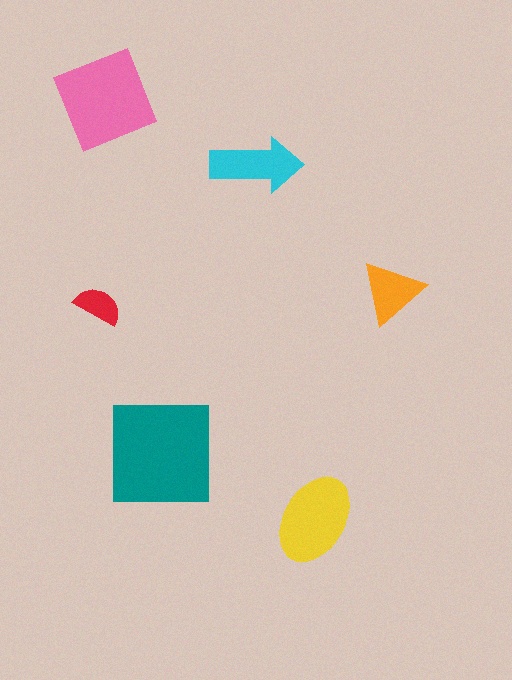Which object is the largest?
The teal square.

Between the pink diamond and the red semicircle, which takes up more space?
The pink diamond.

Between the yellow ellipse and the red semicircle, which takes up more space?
The yellow ellipse.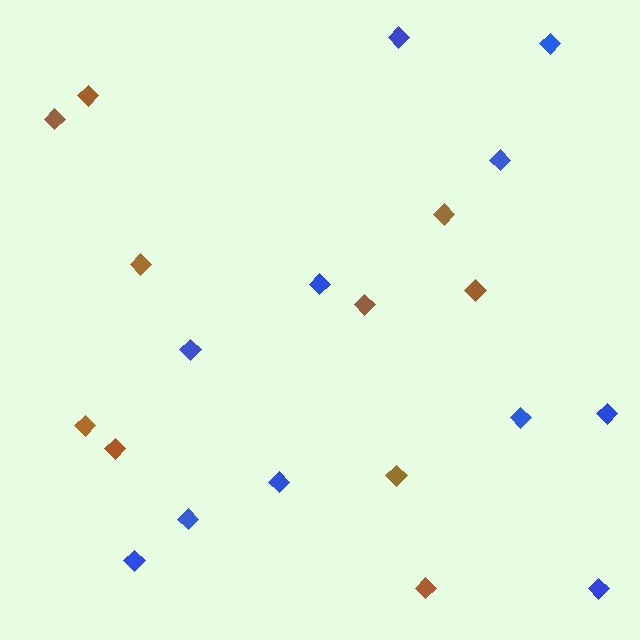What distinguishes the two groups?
There are 2 groups: one group of blue diamonds (11) and one group of brown diamonds (10).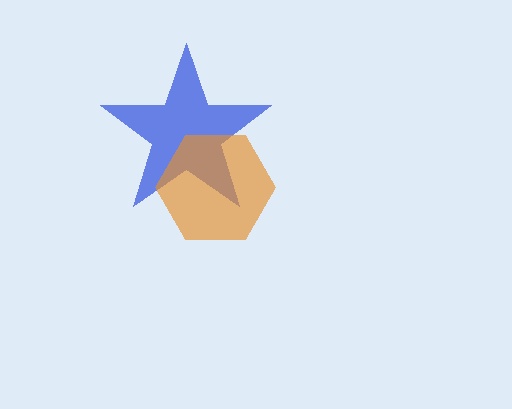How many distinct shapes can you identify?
There are 2 distinct shapes: a blue star, an orange hexagon.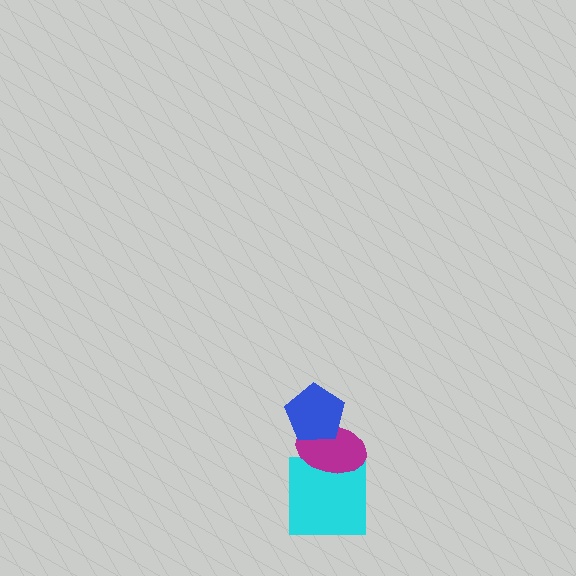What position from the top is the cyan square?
The cyan square is 3rd from the top.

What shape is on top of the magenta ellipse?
The blue pentagon is on top of the magenta ellipse.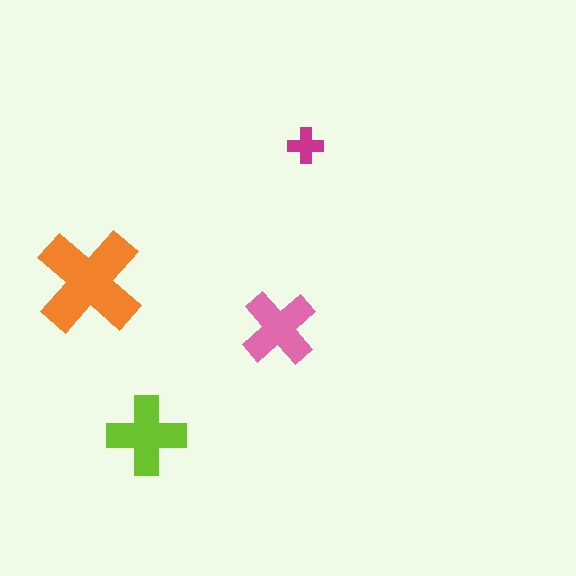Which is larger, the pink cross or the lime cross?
The lime one.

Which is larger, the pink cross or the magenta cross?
The pink one.